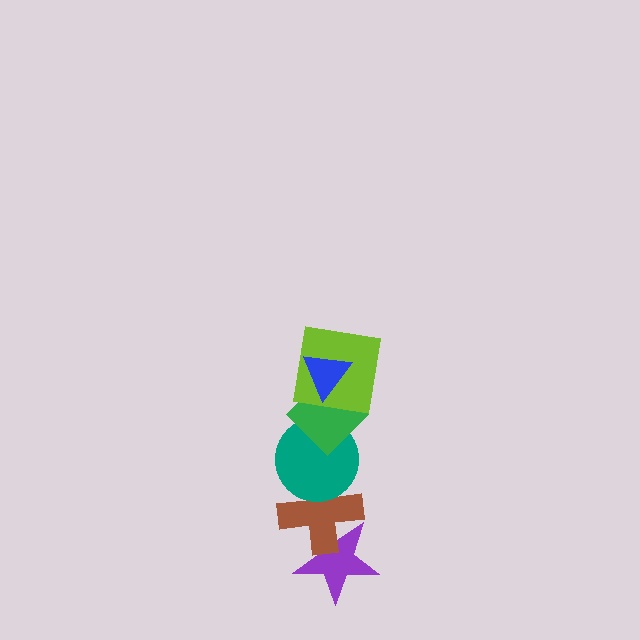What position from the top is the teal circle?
The teal circle is 4th from the top.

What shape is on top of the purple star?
The brown cross is on top of the purple star.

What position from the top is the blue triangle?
The blue triangle is 1st from the top.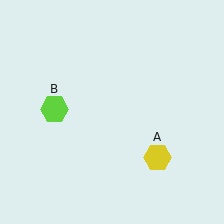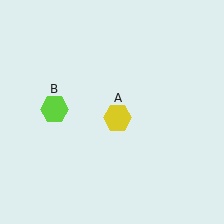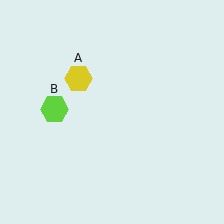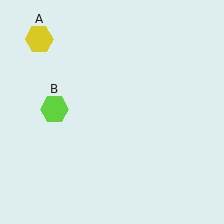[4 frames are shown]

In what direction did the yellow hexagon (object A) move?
The yellow hexagon (object A) moved up and to the left.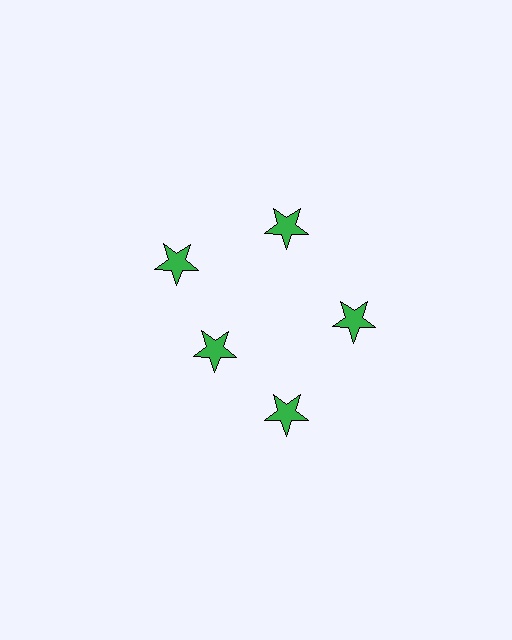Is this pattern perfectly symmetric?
No. The 5 green stars are arranged in a ring, but one element near the 8 o'clock position is pulled inward toward the center, breaking the 5-fold rotational symmetry.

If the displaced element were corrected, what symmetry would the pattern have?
It would have 5-fold rotational symmetry — the pattern would map onto itself every 72 degrees.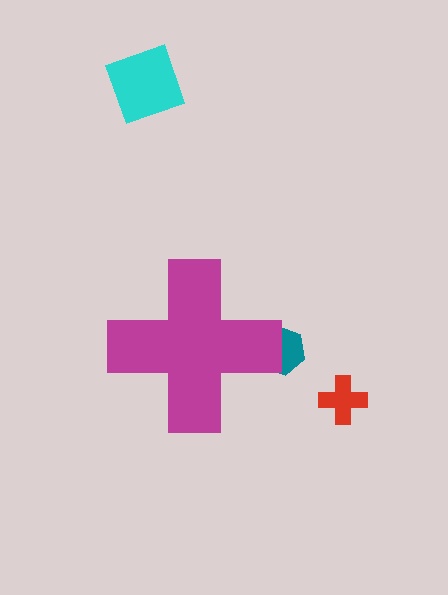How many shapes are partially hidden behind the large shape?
1 shape is partially hidden.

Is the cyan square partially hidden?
No, the cyan square is fully visible.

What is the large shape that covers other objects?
A magenta cross.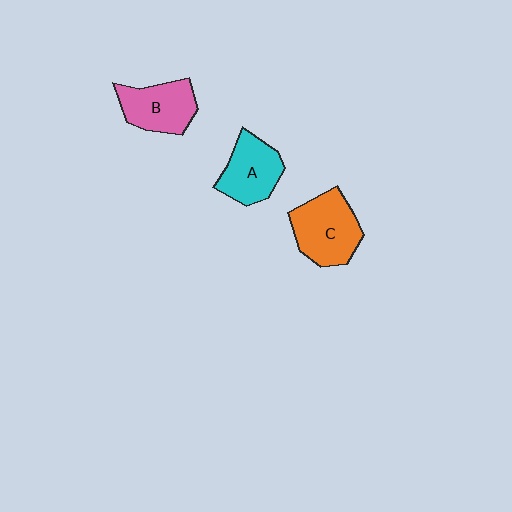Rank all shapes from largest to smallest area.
From largest to smallest: C (orange), B (pink), A (cyan).